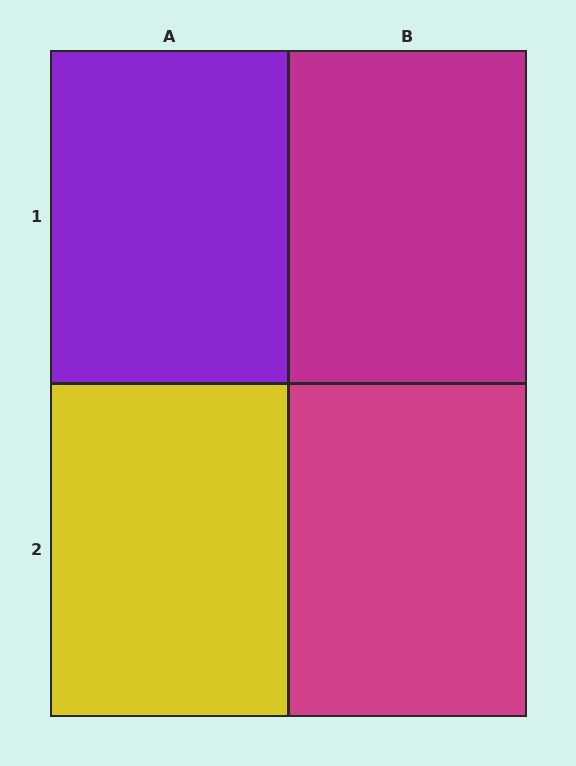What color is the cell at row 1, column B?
Magenta.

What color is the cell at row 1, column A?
Purple.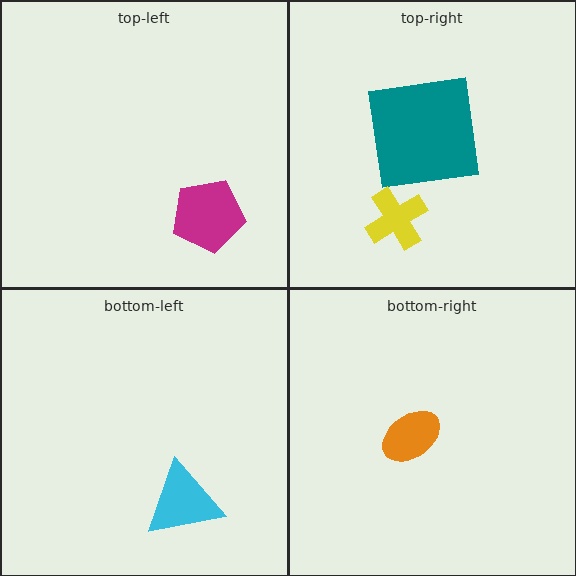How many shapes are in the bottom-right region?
1.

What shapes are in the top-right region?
The teal square, the yellow cross.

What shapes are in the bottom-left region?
The cyan triangle.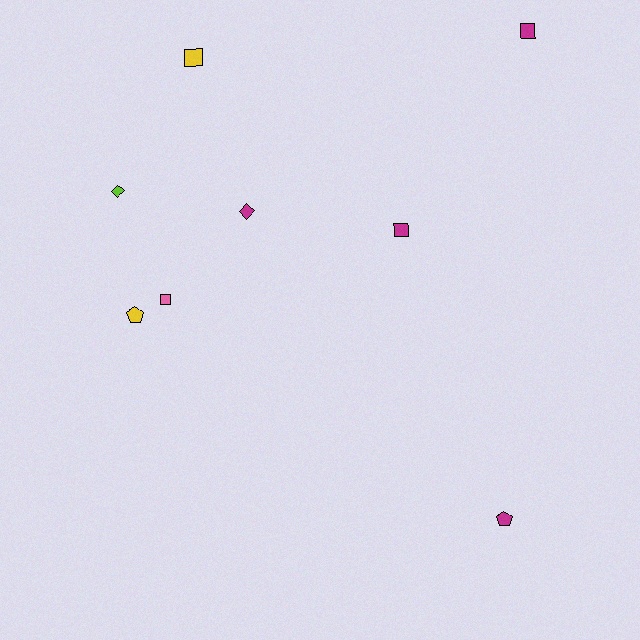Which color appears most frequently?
Magenta, with 4 objects.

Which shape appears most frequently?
Square, with 4 objects.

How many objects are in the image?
There are 8 objects.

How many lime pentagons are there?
There are no lime pentagons.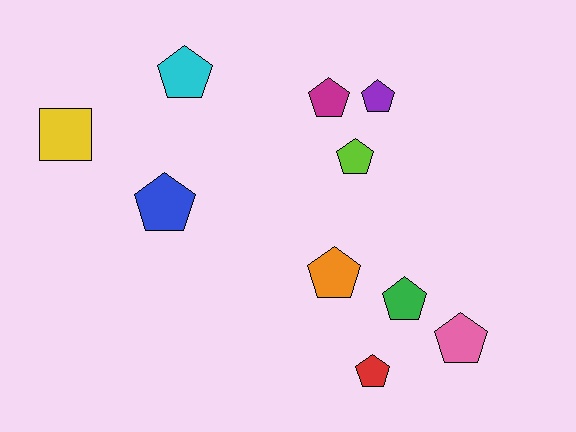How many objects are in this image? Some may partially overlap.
There are 10 objects.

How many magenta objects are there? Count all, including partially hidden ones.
There is 1 magenta object.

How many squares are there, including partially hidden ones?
There is 1 square.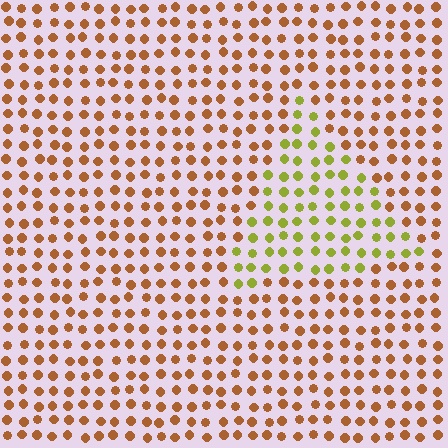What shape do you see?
I see a triangle.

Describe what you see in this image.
The image is filled with small brown elements in a uniform arrangement. A triangle-shaped region is visible where the elements are tinted to a slightly different hue, forming a subtle color boundary.